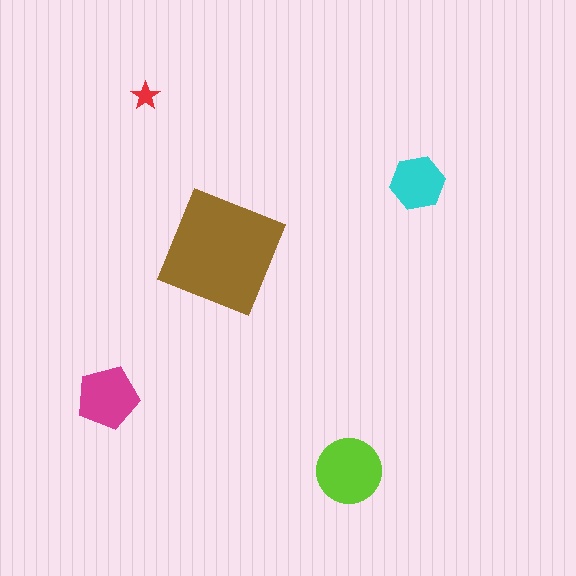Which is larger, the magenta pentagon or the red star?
The magenta pentagon.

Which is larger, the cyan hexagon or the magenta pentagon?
The magenta pentagon.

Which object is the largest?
The brown square.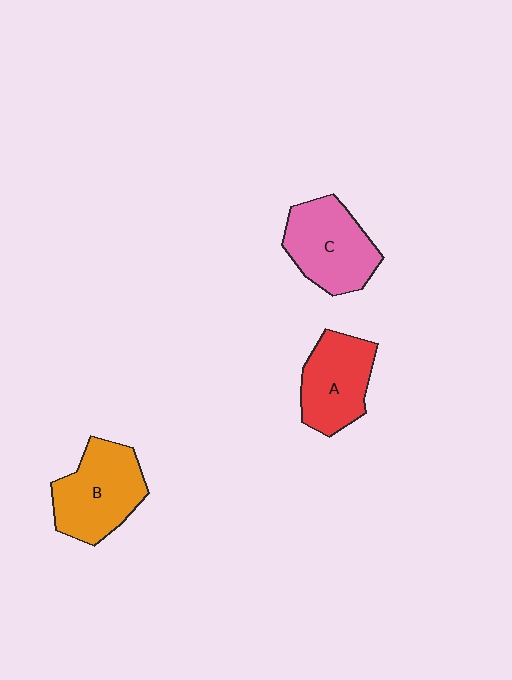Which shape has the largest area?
Shape B (orange).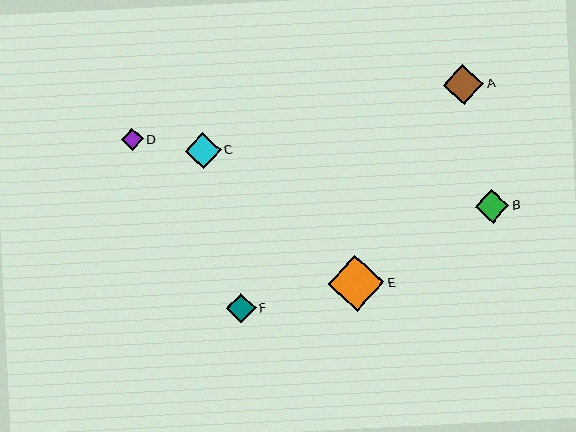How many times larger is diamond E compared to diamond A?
Diamond E is approximately 1.4 times the size of diamond A.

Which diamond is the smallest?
Diamond D is the smallest with a size of approximately 22 pixels.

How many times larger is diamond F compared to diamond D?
Diamond F is approximately 1.4 times the size of diamond D.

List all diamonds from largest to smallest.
From largest to smallest: E, A, C, B, F, D.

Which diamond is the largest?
Diamond E is the largest with a size of approximately 56 pixels.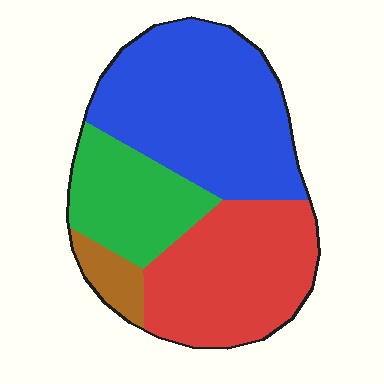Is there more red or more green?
Red.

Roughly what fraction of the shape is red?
Red takes up between a quarter and a half of the shape.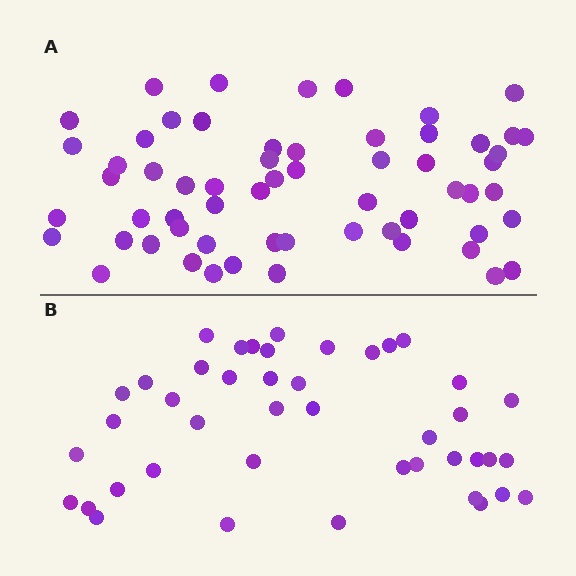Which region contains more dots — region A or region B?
Region A (the top region) has more dots.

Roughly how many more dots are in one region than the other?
Region A has approximately 15 more dots than region B.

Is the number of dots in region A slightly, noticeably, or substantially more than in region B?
Region A has noticeably more, but not dramatically so. The ratio is roughly 1.4 to 1.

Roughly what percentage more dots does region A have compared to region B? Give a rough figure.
About 40% more.